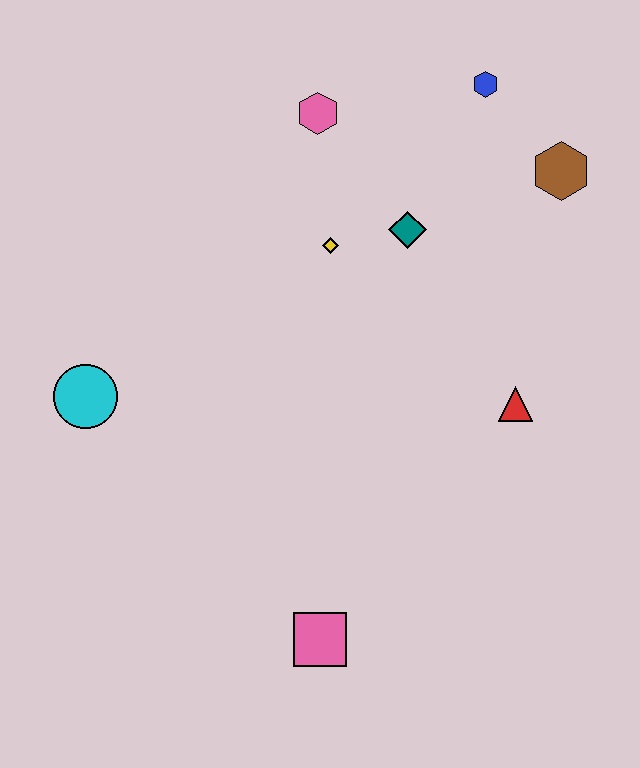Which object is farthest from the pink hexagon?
The pink square is farthest from the pink hexagon.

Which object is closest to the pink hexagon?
The yellow diamond is closest to the pink hexagon.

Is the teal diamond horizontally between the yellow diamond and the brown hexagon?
Yes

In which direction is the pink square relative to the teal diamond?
The pink square is below the teal diamond.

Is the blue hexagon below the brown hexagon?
No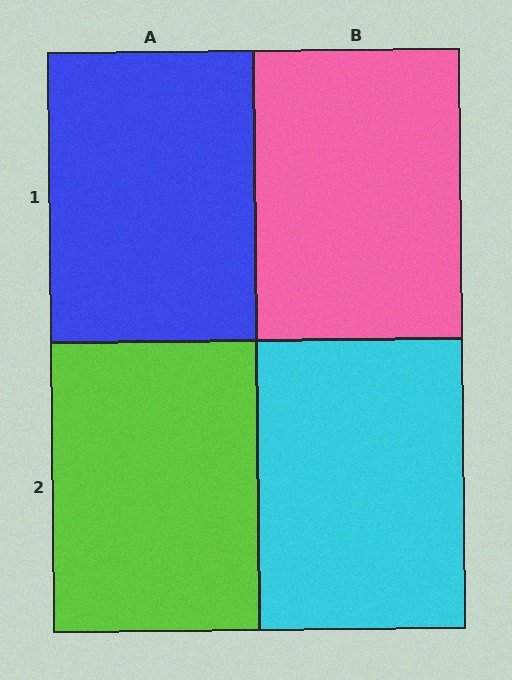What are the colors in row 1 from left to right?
Blue, pink.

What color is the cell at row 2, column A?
Lime.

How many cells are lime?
1 cell is lime.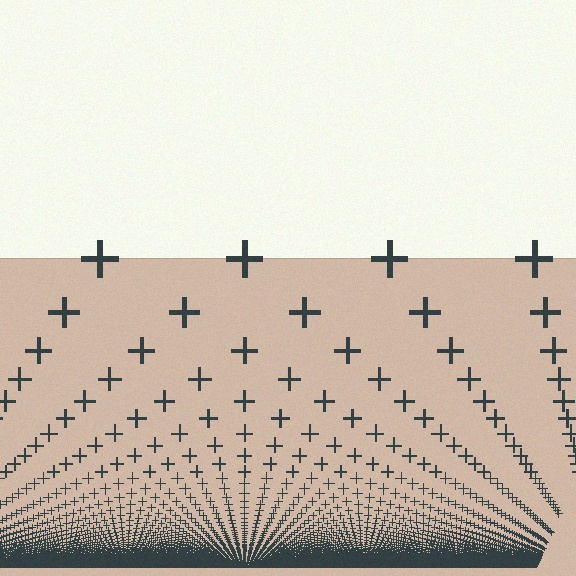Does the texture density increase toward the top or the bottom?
Density increases toward the bottom.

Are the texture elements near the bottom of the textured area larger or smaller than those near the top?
Smaller. The gradient is inverted — elements near the bottom are smaller and denser.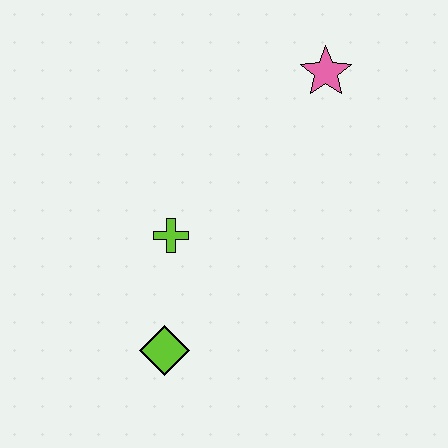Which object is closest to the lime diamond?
The lime cross is closest to the lime diamond.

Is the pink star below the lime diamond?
No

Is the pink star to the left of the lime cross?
No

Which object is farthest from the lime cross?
The pink star is farthest from the lime cross.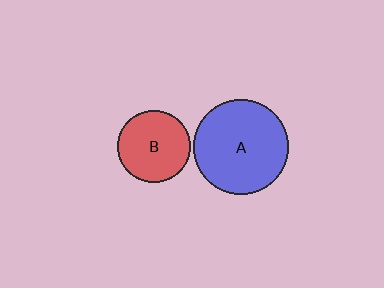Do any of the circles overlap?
No, none of the circles overlap.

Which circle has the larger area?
Circle A (blue).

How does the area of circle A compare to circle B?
Approximately 1.7 times.